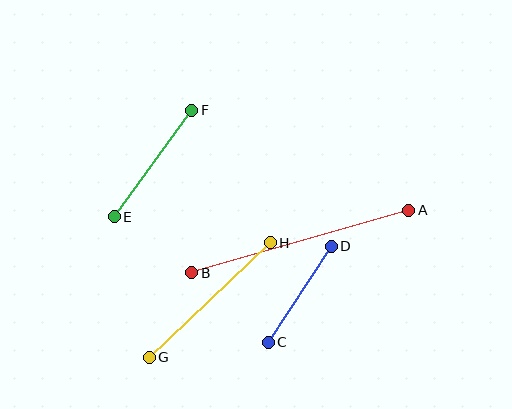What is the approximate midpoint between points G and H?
The midpoint is at approximately (210, 300) pixels.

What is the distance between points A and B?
The distance is approximately 226 pixels.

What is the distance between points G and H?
The distance is approximately 167 pixels.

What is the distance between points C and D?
The distance is approximately 115 pixels.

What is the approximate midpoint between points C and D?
The midpoint is at approximately (300, 294) pixels.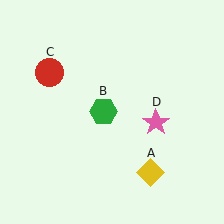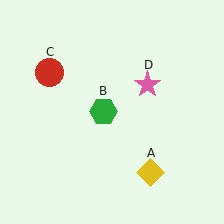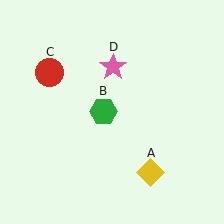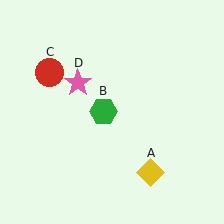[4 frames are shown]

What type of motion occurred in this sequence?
The pink star (object D) rotated counterclockwise around the center of the scene.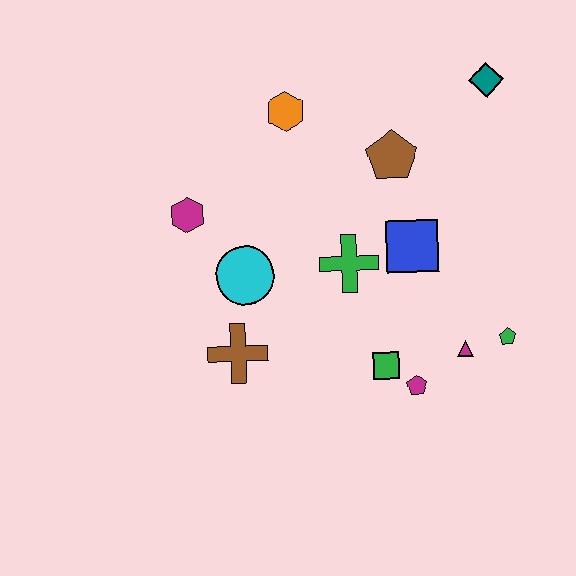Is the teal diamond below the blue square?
No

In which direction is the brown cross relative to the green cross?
The brown cross is to the left of the green cross.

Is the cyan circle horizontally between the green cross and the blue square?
No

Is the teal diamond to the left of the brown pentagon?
No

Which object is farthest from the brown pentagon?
The brown cross is farthest from the brown pentagon.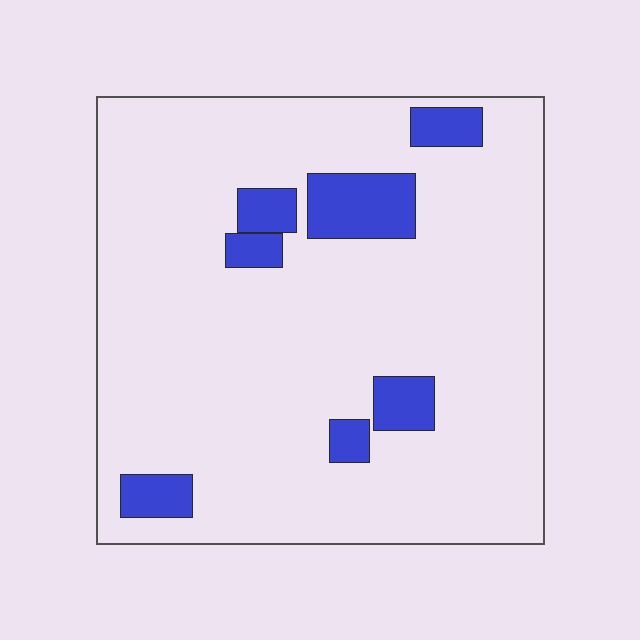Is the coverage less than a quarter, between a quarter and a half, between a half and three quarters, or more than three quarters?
Less than a quarter.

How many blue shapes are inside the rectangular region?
7.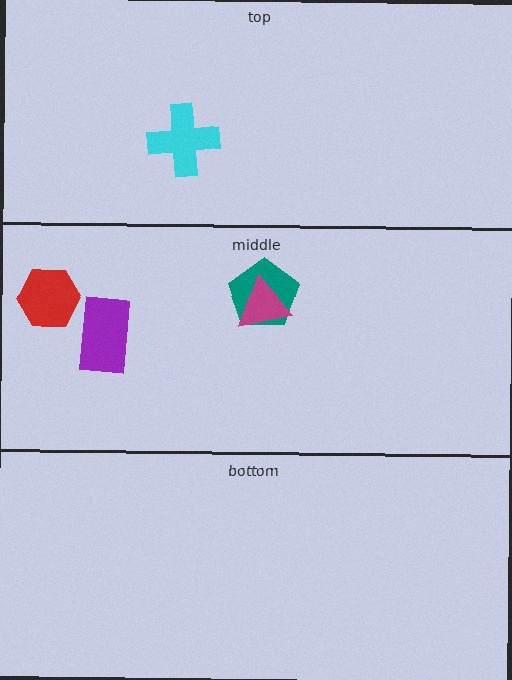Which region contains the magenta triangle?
The middle region.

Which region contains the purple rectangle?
The middle region.